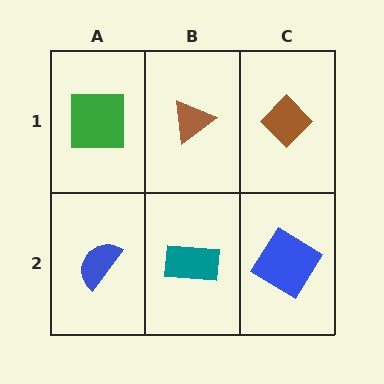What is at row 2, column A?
A blue semicircle.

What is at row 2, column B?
A teal rectangle.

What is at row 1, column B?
A brown triangle.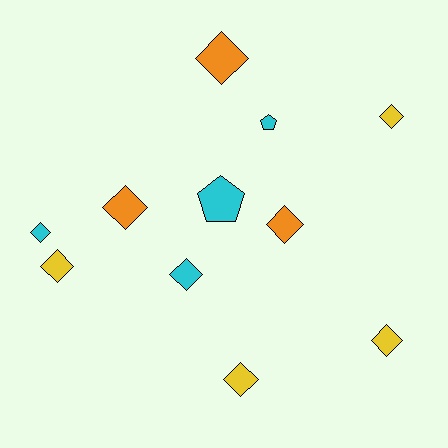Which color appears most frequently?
Yellow, with 4 objects.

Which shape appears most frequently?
Diamond, with 9 objects.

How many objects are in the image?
There are 11 objects.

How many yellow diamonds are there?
There are 4 yellow diamonds.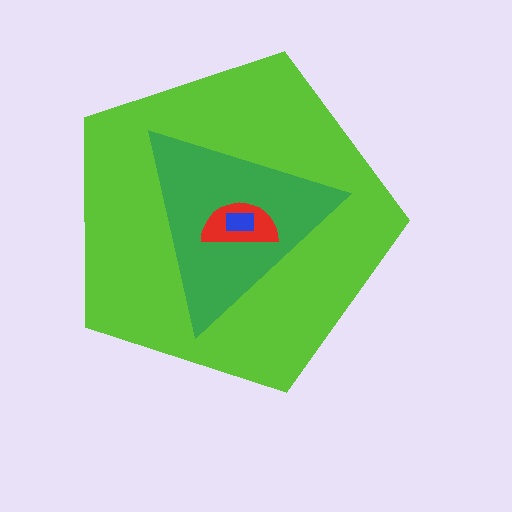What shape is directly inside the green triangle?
The red semicircle.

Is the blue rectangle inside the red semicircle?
Yes.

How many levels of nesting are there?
4.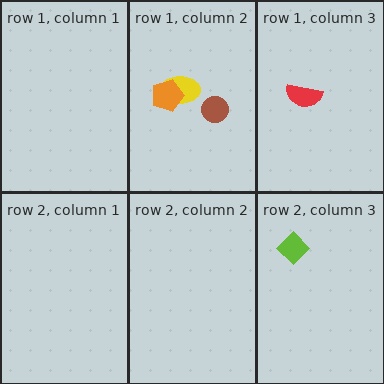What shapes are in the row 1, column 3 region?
The red semicircle.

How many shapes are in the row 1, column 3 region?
1.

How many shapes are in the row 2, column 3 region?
1.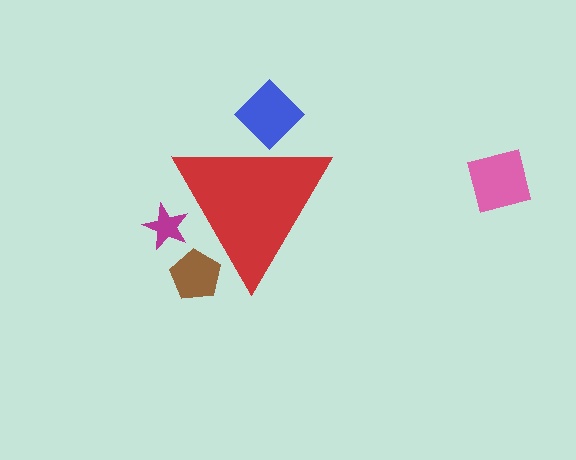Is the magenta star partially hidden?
Yes, the magenta star is partially hidden behind the red triangle.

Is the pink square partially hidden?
No, the pink square is fully visible.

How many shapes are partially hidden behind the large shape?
3 shapes are partially hidden.